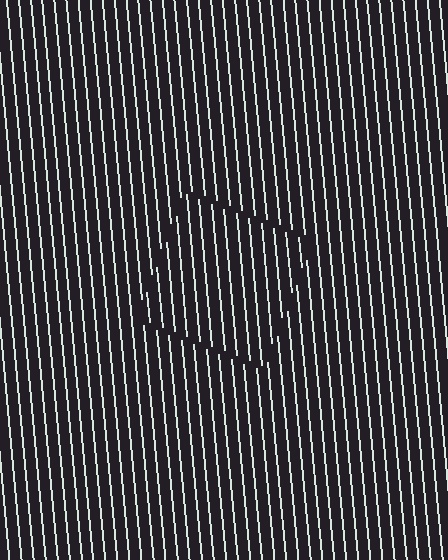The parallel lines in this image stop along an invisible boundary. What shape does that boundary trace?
An illusory square. The interior of the shape contains the same grating, shifted by half a period — the contour is defined by the phase discontinuity where line-ends from the inner and outer gratings abut.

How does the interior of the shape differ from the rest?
The interior of the shape contains the same grating, shifted by half a period — the contour is defined by the phase discontinuity where line-ends from the inner and outer gratings abut.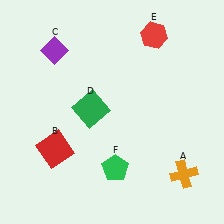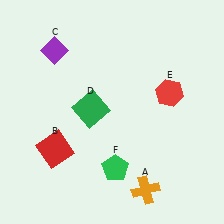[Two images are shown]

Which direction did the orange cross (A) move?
The orange cross (A) moved left.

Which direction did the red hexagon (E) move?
The red hexagon (E) moved down.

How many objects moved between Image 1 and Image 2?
2 objects moved between the two images.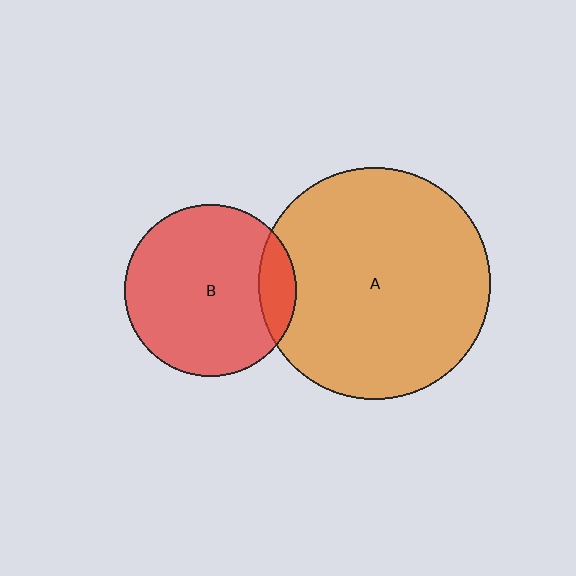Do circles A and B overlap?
Yes.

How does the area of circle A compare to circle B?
Approximately 1.8 times.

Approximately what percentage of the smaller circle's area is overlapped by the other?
Approximately 15%.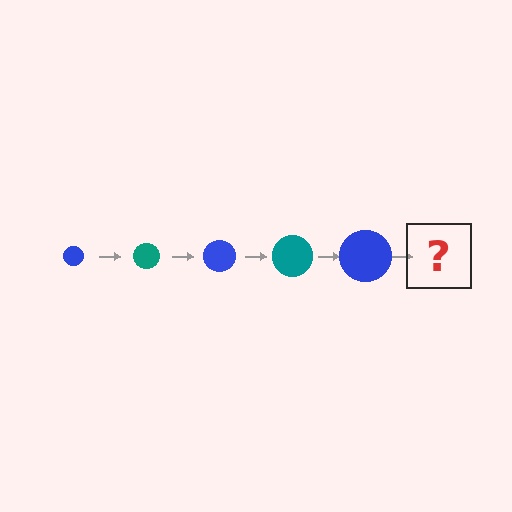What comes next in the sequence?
The next element should be a teal circle, larger than the previous one.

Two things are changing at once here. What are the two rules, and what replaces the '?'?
The two rules are that the circle grows larger each step and the color cycles through blue and teal. The '?' should be a teal circle, larger than the previous one.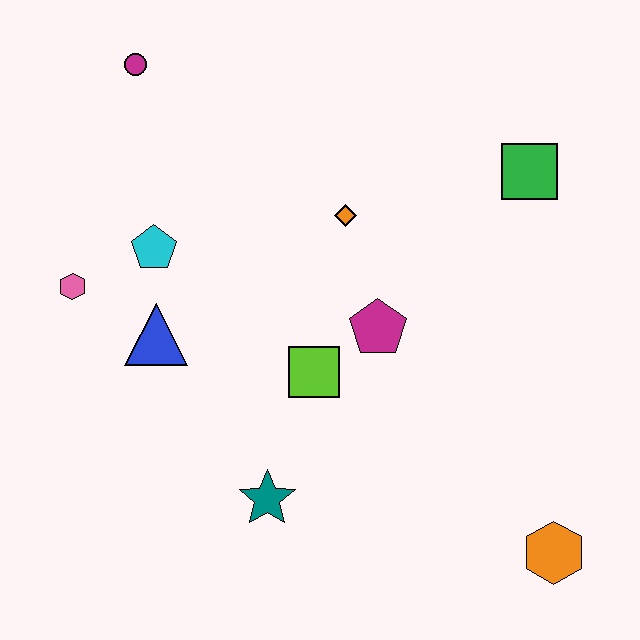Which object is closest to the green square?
The orange diamond is closest to the green square.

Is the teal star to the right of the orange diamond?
No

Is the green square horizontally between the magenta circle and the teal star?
No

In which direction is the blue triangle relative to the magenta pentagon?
The blue triangle is to the left of the magenta pentagon.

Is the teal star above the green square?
No